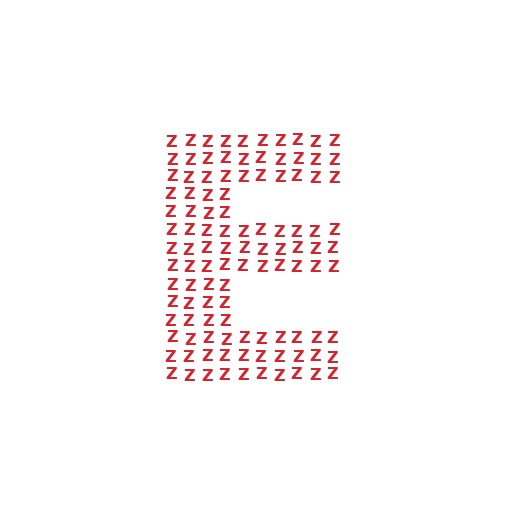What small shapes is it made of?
It is made of small letter Z's.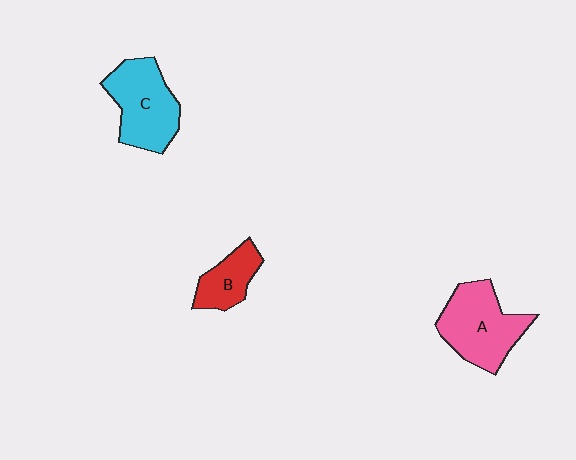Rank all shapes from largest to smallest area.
From largest to smallest: A (pink), C (cyan), B (red).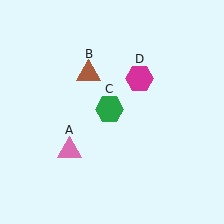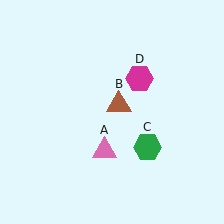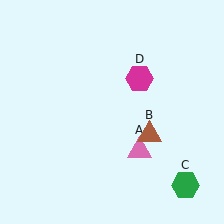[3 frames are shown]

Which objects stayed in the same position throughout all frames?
Magenta hexagon (object D) remained stationary.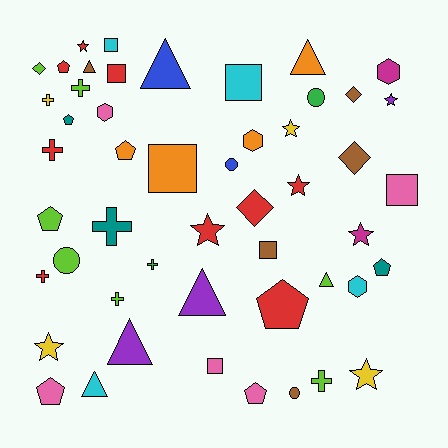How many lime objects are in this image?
There are 7 lime objects.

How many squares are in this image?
There are 7 squares.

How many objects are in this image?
There are 50 objects.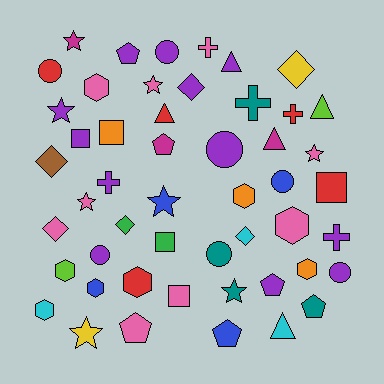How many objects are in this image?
There are 50 objects.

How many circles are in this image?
There are 7 circles.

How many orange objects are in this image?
There are 3 orange objects.